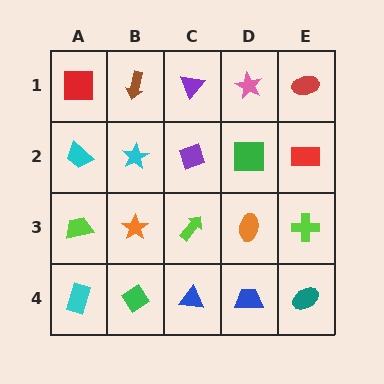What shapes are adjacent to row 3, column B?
A cyan star (row 2, column B), a green diamond (row 4, column B), a lime trapezoid (row 3, column A), a lime arrow (row 3, column C).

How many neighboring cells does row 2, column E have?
3.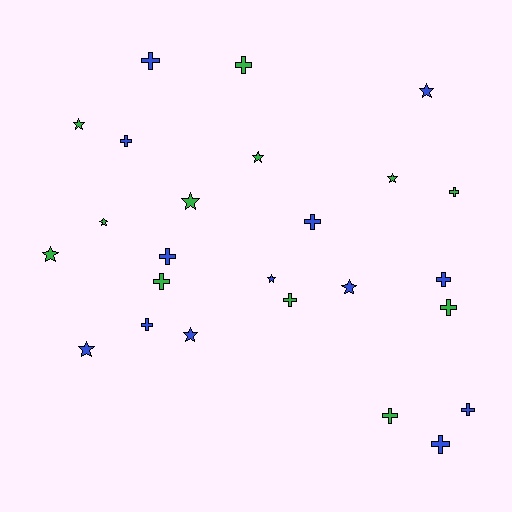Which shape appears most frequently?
Cross, with 14 objects.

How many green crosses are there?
There are 6 green crosses.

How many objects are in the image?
There are 25 objects.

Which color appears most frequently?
Blue, with 13 objects.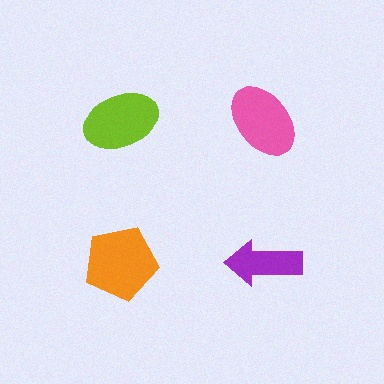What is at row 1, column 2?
A pink ellipse.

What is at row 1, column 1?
A lime ellipse.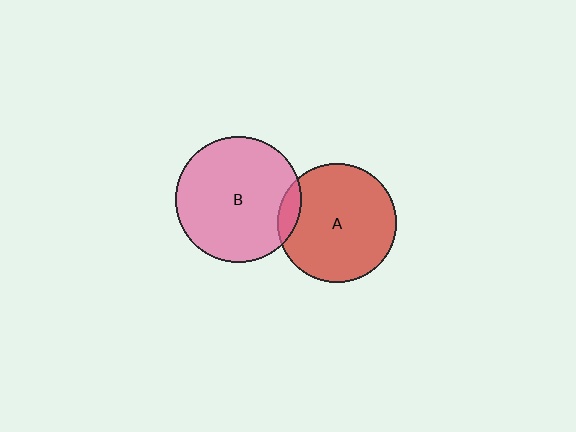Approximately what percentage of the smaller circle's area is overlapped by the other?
Approximately 10%.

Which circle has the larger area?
Circle B (pink).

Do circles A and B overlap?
Yes.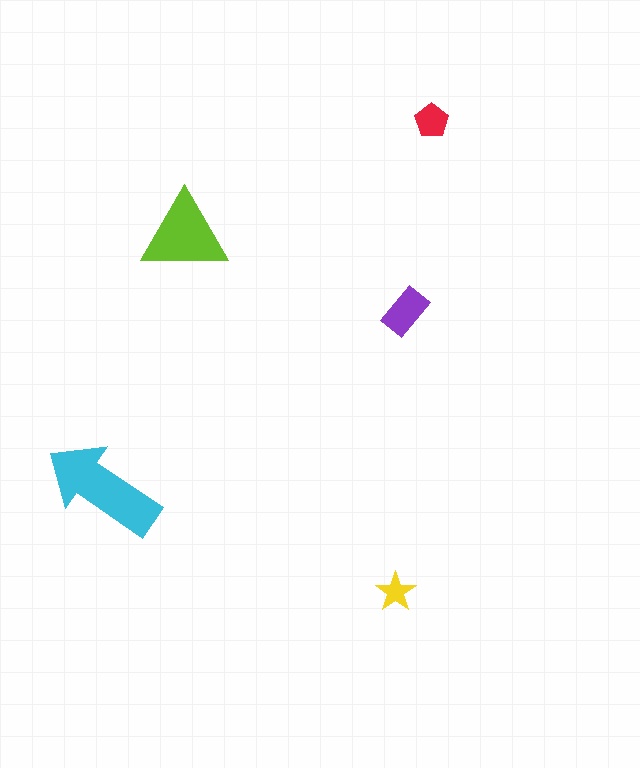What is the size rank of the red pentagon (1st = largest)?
4th.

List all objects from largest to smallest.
The cyan arrow, the lime triangle, the purple rectangle, the red pentagon, the yellow star.